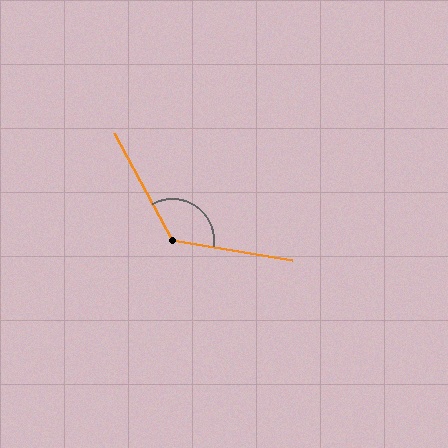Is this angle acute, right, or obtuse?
It is obtuse.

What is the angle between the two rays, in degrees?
Approximately 128 degrees.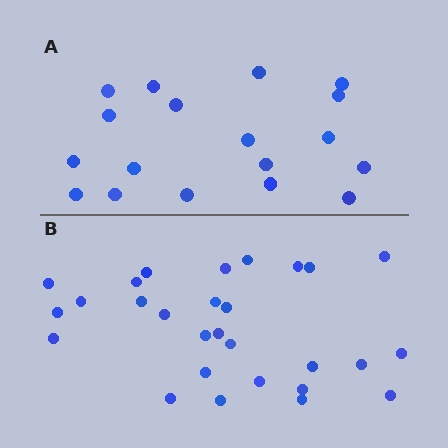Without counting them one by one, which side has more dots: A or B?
Region B (the bottom region) has more dots.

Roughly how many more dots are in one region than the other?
Region B has roughly 10 or so more dots than region A.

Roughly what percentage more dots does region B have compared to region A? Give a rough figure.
About 55% more.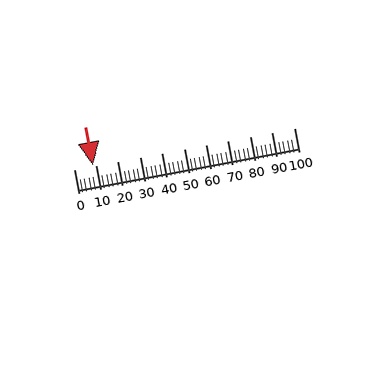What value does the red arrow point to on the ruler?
The red arrow points to approximately 8.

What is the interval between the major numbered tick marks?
The major tick marks are spaced 10 units apart.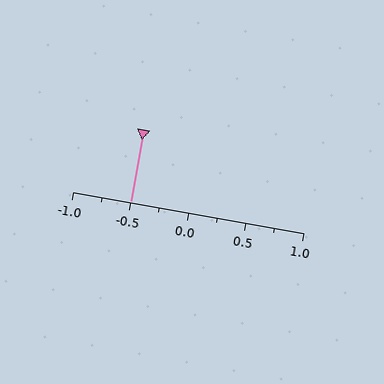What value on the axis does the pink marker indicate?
The marker indicates approximately -0.5.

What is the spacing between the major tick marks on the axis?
The major ticks are spaced 0.5 apart.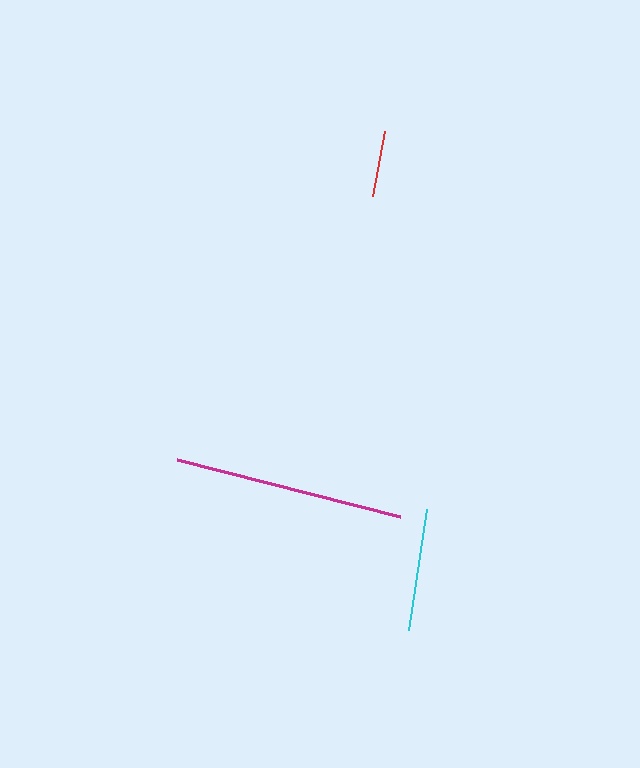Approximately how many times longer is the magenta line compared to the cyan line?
The magenta line is approximately 1.9 times the length of the cyan line.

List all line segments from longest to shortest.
From longest to shortest: magenta, cyan, red.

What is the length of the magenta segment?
The magenta segment is approximately 230 pixels long.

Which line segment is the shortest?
The red line is the shortest at approximately 67 pixels.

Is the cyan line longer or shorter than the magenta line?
The magenta line is longer than the cyan line.